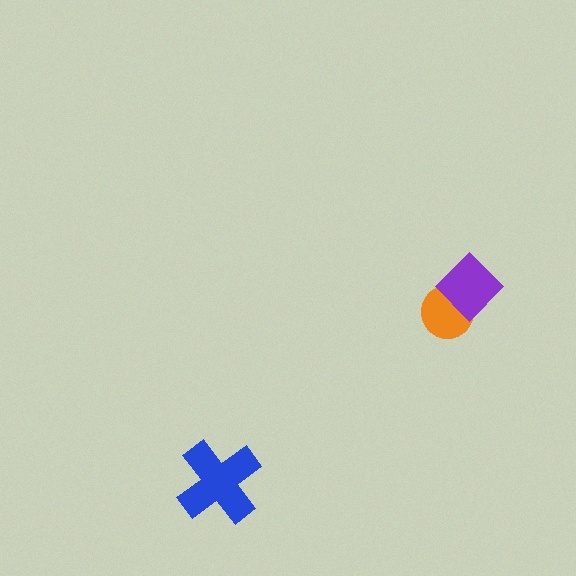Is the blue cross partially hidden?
No, no other shape covers it.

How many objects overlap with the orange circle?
1 object overlaps with the orange circle.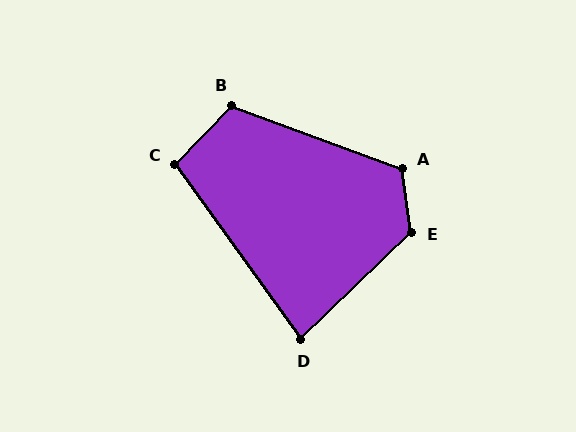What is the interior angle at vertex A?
Approximately 118 degrees (obtuse).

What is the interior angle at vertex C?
Approximately 101 degrees (obtuse).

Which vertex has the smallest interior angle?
D, at approximately 82 degrees.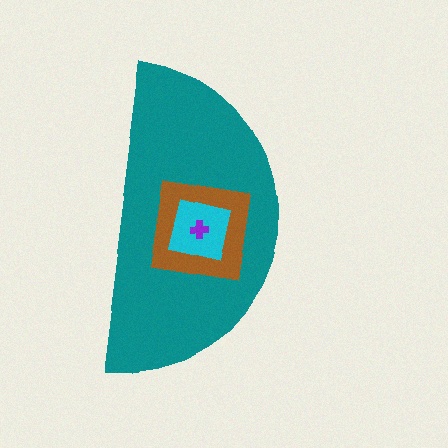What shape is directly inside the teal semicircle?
The brown square.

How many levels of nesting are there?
4.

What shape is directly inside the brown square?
The cyan square.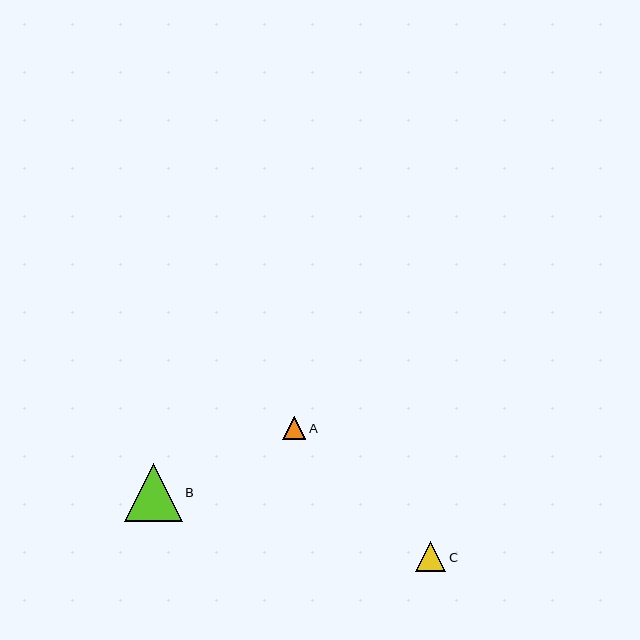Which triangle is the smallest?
Triangle A is the smallest with a size of approximately 23 pixels.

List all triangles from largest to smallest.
From largest to smallest: B, C, A.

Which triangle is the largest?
Triangle B is the largest with a size of approximately 58 pixels.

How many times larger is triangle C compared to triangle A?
Triangle C is approximately 1.3 times the size of triangle A.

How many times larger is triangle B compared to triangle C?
Triangle B is approximately 1.9 times the size of triangle C.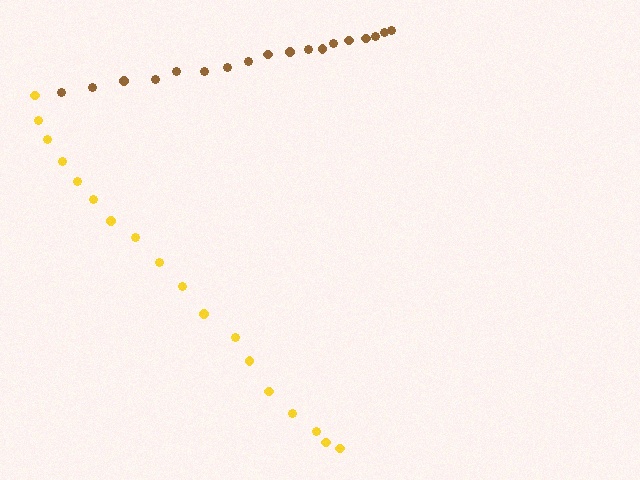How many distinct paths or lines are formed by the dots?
There are 2 distinct paths.